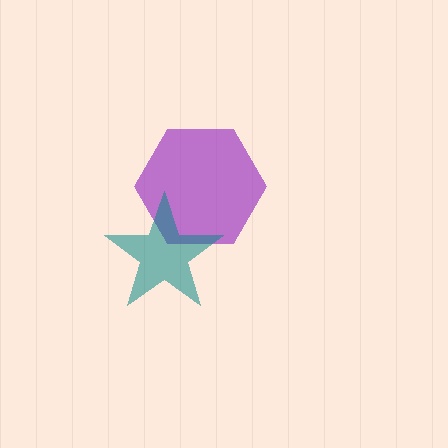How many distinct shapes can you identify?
There are 2 distinct shapes: a purple hexagon, a teal star.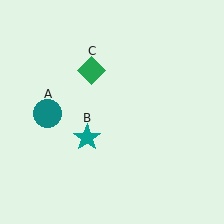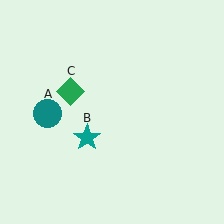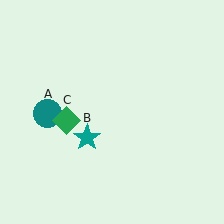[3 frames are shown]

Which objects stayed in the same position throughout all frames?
Teal circle (object A) and teal star (object B) remained stationary.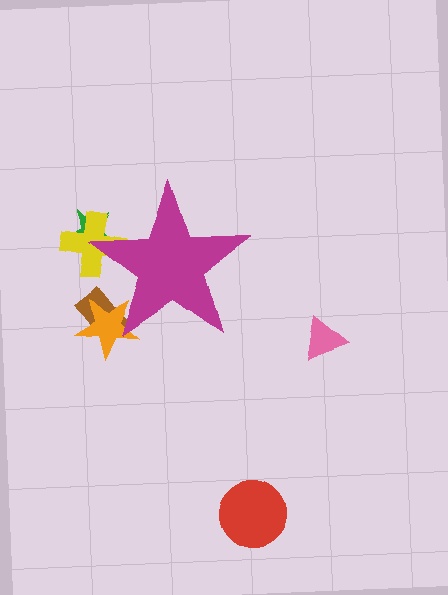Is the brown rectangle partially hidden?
Yes, the brown rectangle is partially hidden behind the magenta star.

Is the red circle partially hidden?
No, the red circle is fully visible.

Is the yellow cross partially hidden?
Yes, the yellow cross is partially hidden behind the magenta star.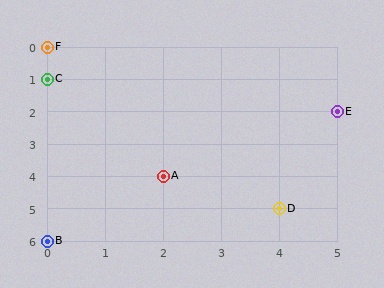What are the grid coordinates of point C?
Point C is at grid coordinates (0, 1).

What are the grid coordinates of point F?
Point F is at grid coordinates (0, 0).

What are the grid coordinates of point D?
Point D is at grid coordinates (4, 5).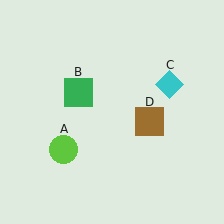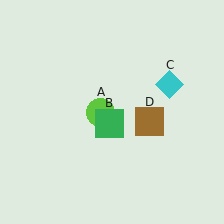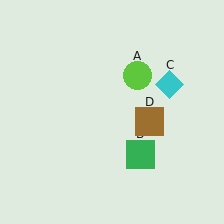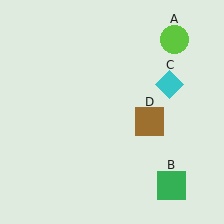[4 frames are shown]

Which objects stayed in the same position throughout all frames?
Cyan diamond (object C) and brown square (object D) remained stationary.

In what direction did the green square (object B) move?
The green square (object B) moved down and to the right.